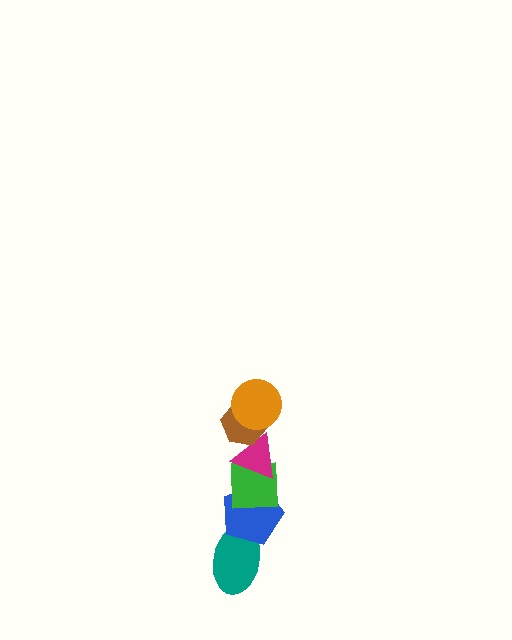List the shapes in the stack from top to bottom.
From top to bottom: the orange circle, the brown hexagon, the magenta triangle, the green square, the blue pentagon, the teal ellipse.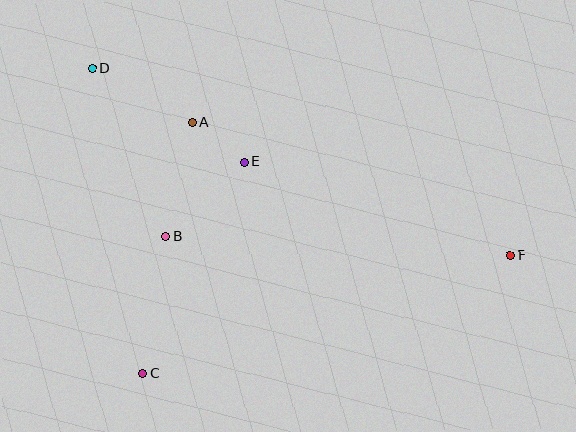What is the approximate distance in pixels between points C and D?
The distance between C and D is approximately 309 pixels.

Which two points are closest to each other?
Points A and E are closest to each other.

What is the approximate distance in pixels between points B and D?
The distance between B and D is approximately 184 pixels.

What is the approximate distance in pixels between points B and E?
The distance between B and E is approximately 108 pixels.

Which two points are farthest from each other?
Points D and F are farthest from each other.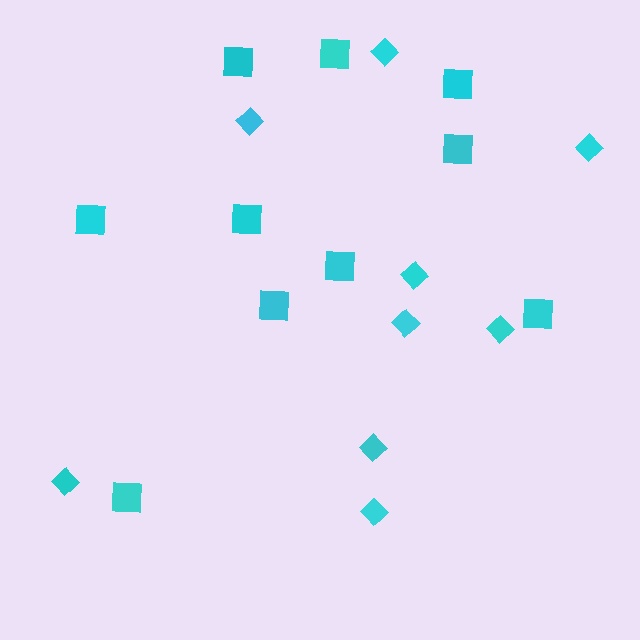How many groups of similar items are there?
There are 2 groups: one group of squares (10) and one group of diamonds (9).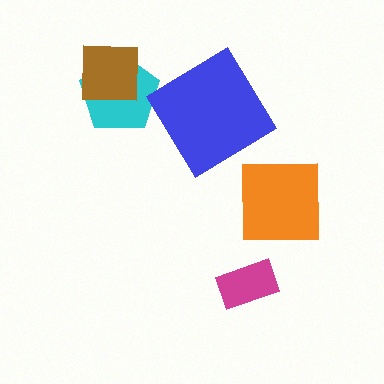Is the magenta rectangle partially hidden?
No, no other shape covers it.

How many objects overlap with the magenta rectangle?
0 objects overlap with the magenta rectangle.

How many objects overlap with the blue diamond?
0 objects overlap with the blue diamond.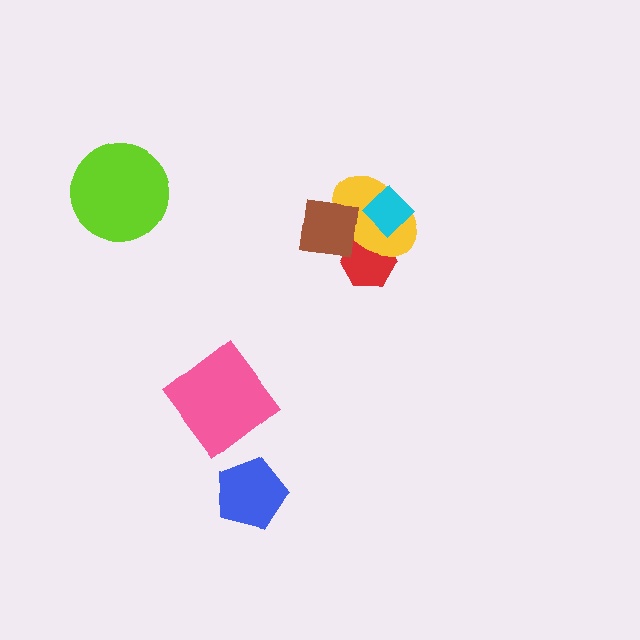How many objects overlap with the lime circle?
0 objects overlap with the lime circle.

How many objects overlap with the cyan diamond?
1 object overlaps with the cyan diamond.